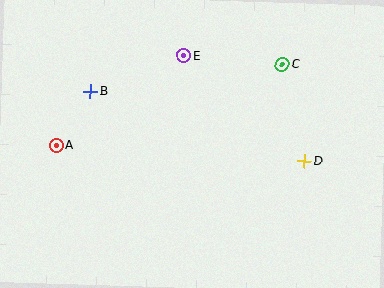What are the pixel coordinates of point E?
Point E is at (183, 55).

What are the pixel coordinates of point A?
Point A is at (56, 145).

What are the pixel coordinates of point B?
Point B is at (90, 91).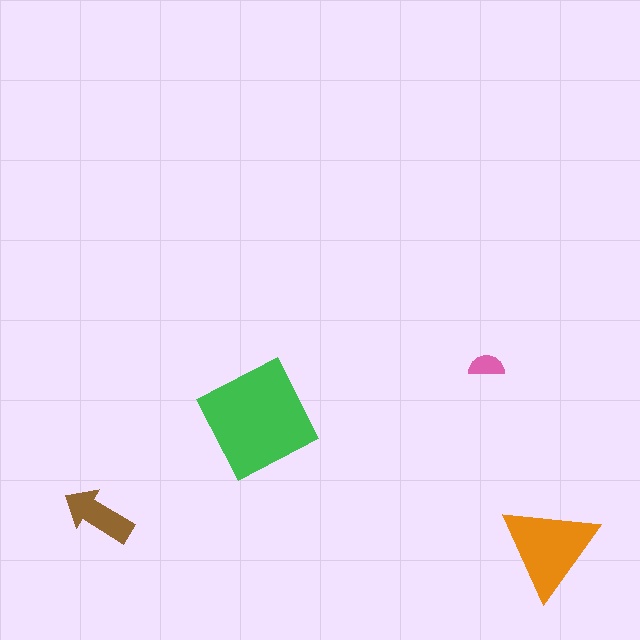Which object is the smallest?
The pink semicircle.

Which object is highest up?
The pink semicircle is topmost.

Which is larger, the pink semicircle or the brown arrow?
The brown arrow.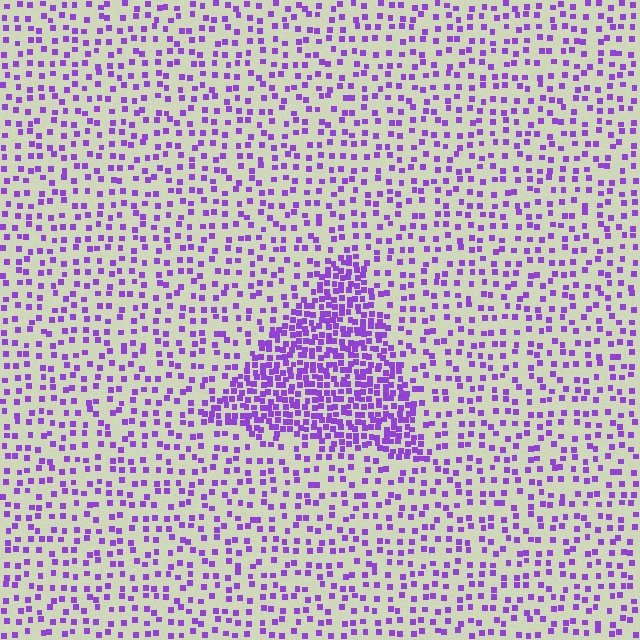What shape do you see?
I see a triangle.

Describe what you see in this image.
The image contains small purple elements arranged at two different densities. A triangle-shaped region is visible where the elements are more densely packed than the surrounding area.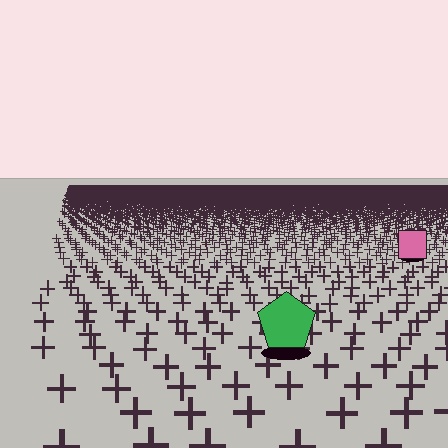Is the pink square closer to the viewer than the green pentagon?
No. The green pentagon is closer — you can tell from the texture gradient: the ground texture is coarser near it.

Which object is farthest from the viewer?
The pink square is farthest from the viewer. It appears smaller and the ground texture around it is denser.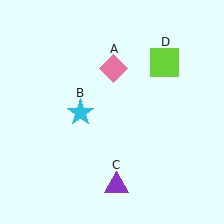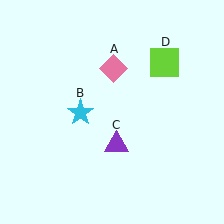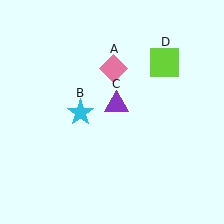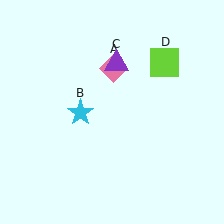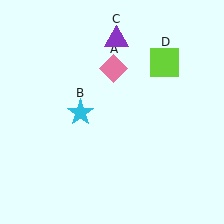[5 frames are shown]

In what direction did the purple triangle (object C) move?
The purple triangle (object C) moved up.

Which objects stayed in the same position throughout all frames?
Pink diamond (object A) and cyan star (object B) and lime square (object D) remained stationary.